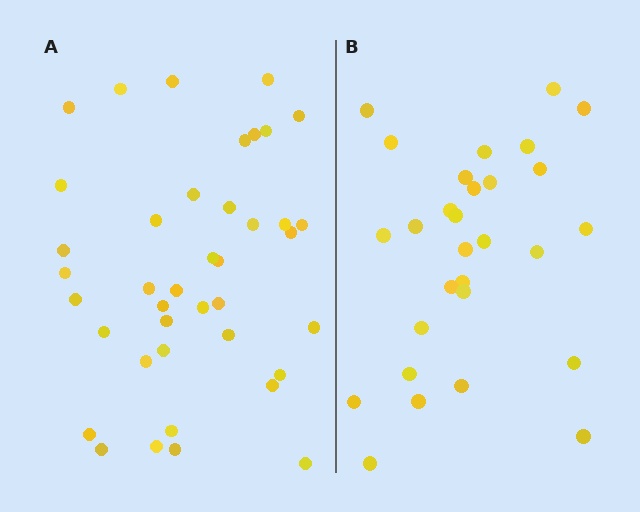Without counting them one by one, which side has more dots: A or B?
Region A (the left region) has more dots.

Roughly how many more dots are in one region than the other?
Region A has roughly 12 or so more dots than region B.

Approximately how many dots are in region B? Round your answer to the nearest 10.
About 30 dots. (The exact count is 29, which rounds to 30.)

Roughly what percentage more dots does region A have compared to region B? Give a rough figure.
About 40% more.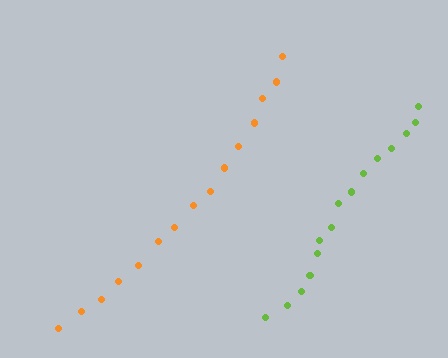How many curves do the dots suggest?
There are 2 distinct paths.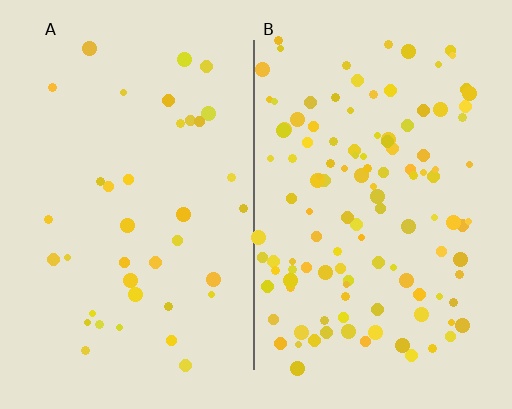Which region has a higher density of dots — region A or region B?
B (the right).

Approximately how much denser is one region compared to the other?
Approximately 3.1× — region B over region A.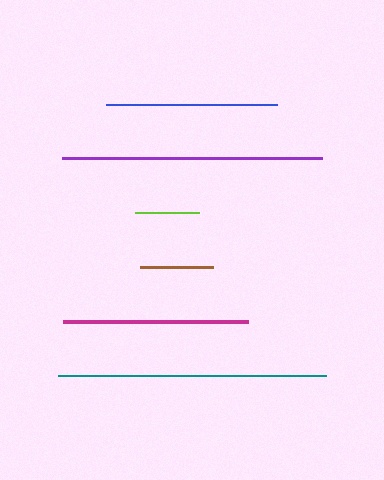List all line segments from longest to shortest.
From longest to shortest: teal, purple, magenta, blue, brown, lime.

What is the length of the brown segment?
The brown segment is approximately 73 pixels long.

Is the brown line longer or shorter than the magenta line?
The magenta line is longer than the brown line.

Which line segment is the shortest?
The lime line is the shortest at approximately 64 pixels.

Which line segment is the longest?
The teal line is the longest at approximately 268 pixels.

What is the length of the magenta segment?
The magenta segment is approximately 185 pixels long.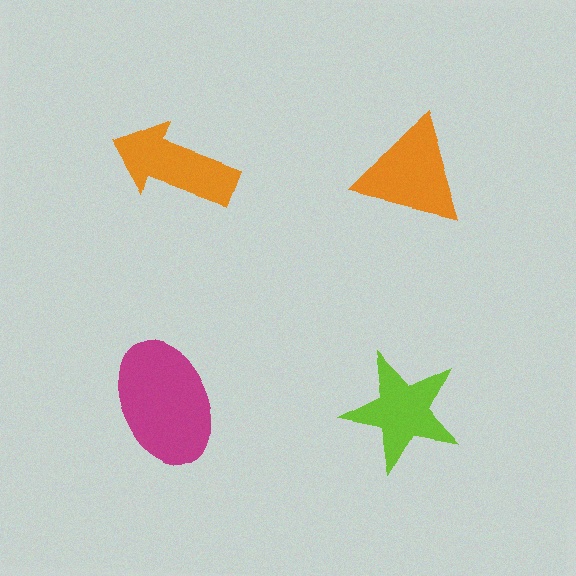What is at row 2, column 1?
A magenta ellipse.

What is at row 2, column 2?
A lime star.